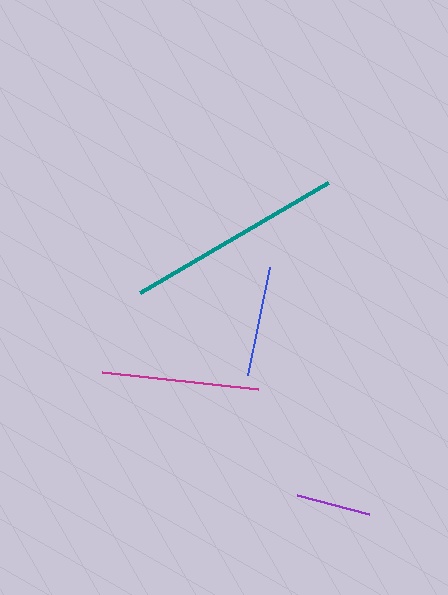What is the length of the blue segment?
The blue segment is approximately 109 pixels long.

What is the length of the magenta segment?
The magenta segment is approximately 157 pixels long.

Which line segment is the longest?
The teal line is the longest at approximately 218 pixels.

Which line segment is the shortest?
The purple line is the shortest at approximately 75 pixels.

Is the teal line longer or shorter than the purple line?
The teal line is longer than the purple line.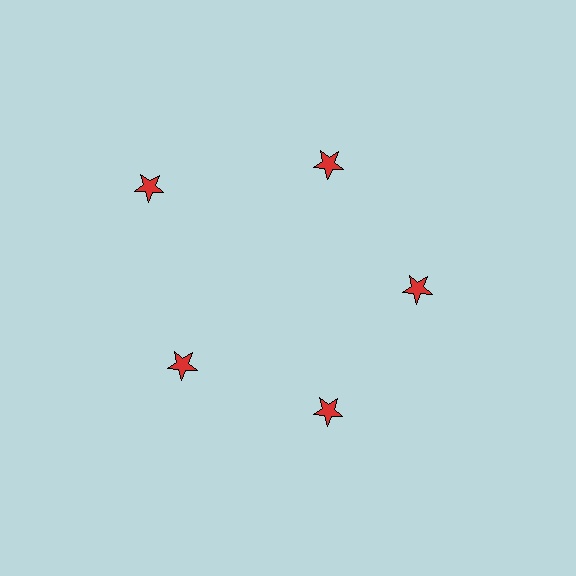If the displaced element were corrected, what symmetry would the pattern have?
It would have 5-fold rotational symmetry — the pattern would map onto itself every 72 degrees.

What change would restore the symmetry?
The symmetry would be restored by moving it inward, back onto the ring so that all 5 stars sit at equal angles and equal distance from the center.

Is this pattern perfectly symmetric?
No. The 5 red stars are arranged in a ring, but one element near the 10 o'clock position is pushed outward from the center, breaking the 5-fold rotational symmetry.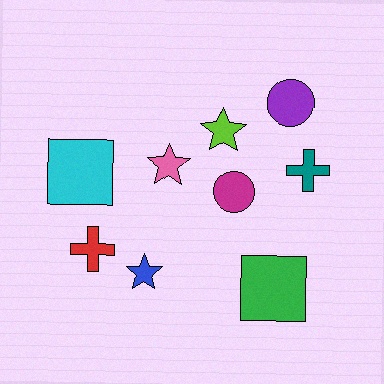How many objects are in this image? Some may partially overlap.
There are 9 objects.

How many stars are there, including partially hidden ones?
There are 3 stars.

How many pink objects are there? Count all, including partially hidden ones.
There is 1 pink object.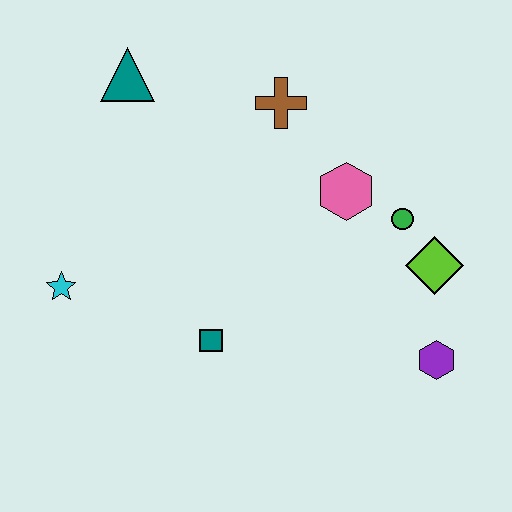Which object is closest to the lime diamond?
The green circle is closest to the lime diamond.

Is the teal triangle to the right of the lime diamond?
No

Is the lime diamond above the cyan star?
Yes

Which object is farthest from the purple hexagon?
The teal triangle is farthest from the purple hexagon.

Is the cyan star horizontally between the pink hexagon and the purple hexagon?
No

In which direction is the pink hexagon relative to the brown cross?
The pink hexagon is below the brown cross.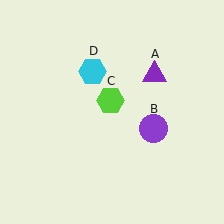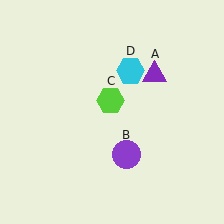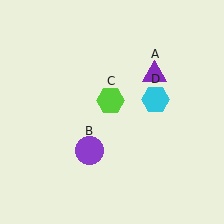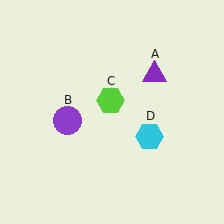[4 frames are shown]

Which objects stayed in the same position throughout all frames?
Purple triangle (object A) and lime hexagon (object C) remained stationary.